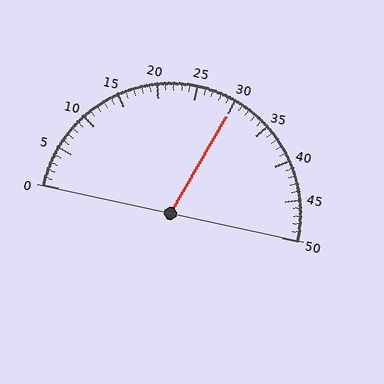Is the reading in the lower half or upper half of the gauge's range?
The reading is in the upper half of the range (0 to 50).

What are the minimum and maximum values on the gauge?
The gauge ranges from 0 to 50.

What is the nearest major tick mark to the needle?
The nearest major tick mark is 30.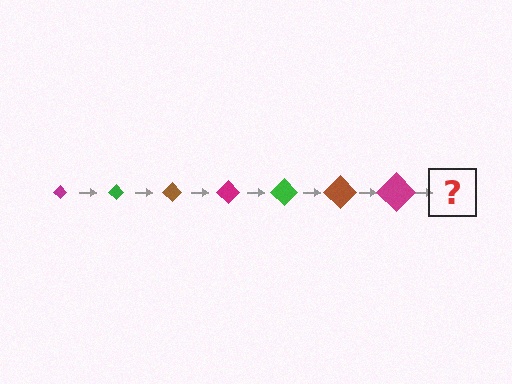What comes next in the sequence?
The next element should be a green diamond, larger than the previous one.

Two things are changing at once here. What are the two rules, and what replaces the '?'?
The two rules are that the diamond grows larger each step and the color cycles through magenta, green, and brown. The '?' should be a green diamond, larger than the previous one.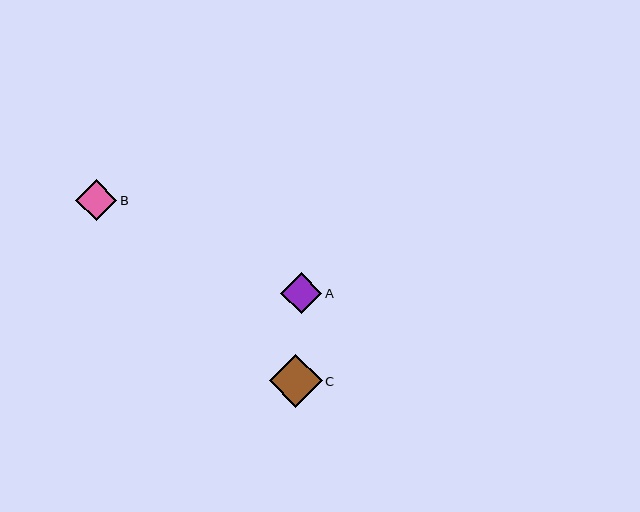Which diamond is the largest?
Diamond C is the largest with a size of approximately 53 pixels.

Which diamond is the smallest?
Diamond A is the smallest with a size of approximately 41 pixels.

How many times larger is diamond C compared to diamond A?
Diamond C is approximately 1.3 times the size of diamond A.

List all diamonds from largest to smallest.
From largest to smallest: C, B, A.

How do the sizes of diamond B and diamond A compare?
Diamond B and diamond A are approximately the same size.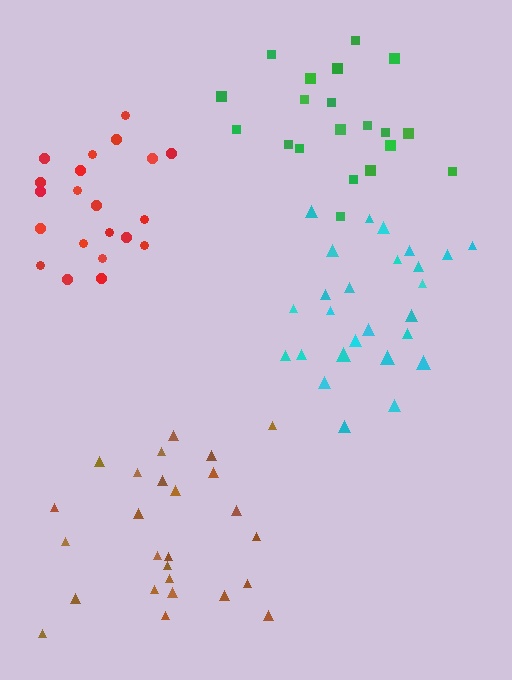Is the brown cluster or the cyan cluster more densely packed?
Cyan.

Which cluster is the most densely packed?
Cyan.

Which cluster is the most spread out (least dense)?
Brown.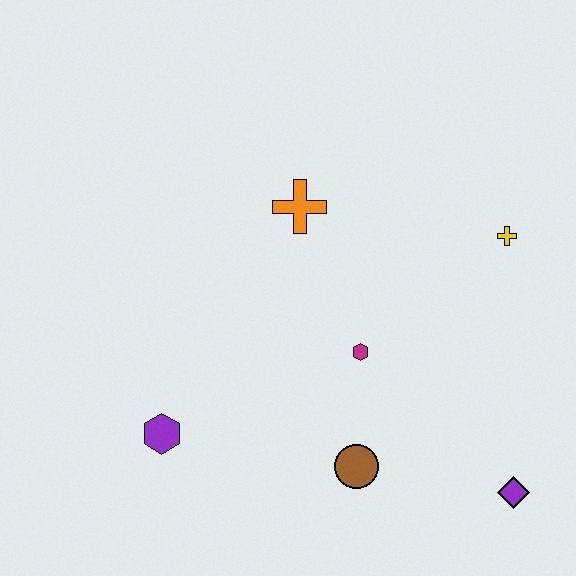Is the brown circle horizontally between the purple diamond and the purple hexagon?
Yes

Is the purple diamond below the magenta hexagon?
Yes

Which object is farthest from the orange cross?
The purple diamond is farthest from the orange cross.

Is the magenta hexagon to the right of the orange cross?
Yes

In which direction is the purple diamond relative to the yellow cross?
The purple diamond is below the yellow cross.